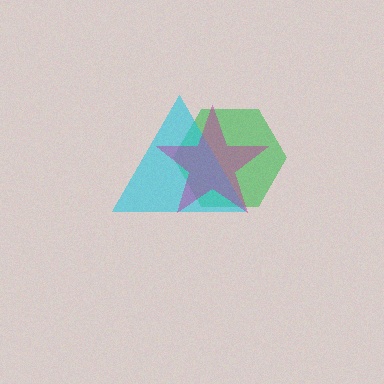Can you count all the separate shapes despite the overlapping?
Yes, there are 3 separate shapes.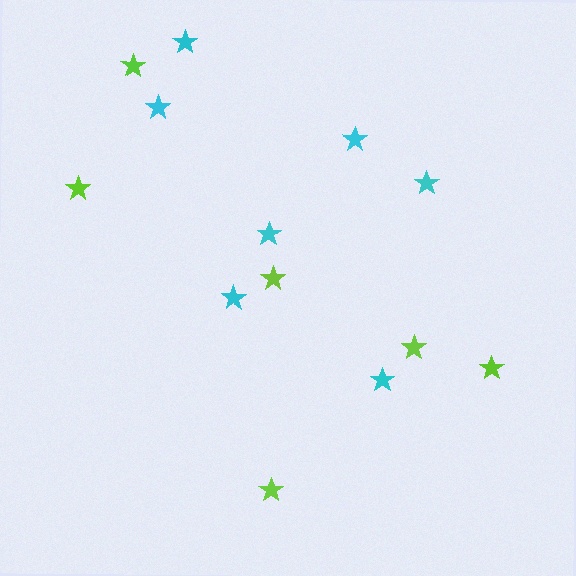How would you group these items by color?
There are 2 groups: one group of cyan stars (7) and one group of lime stars (6).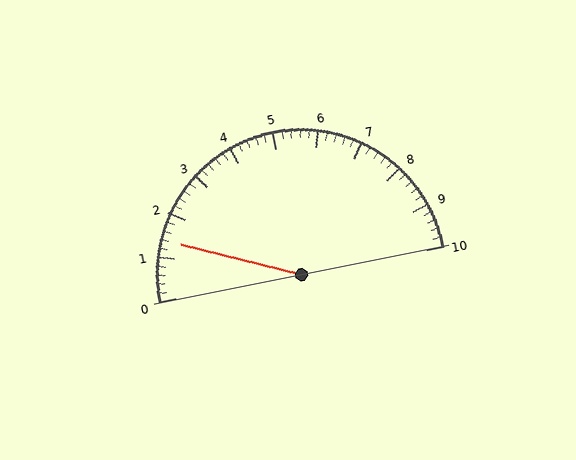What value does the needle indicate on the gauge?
The needle indicates approximately 1.4.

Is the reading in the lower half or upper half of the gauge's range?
The reading is in the lower half of the range (0 to 10).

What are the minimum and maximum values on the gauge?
The gauge ranges from 0 to 10.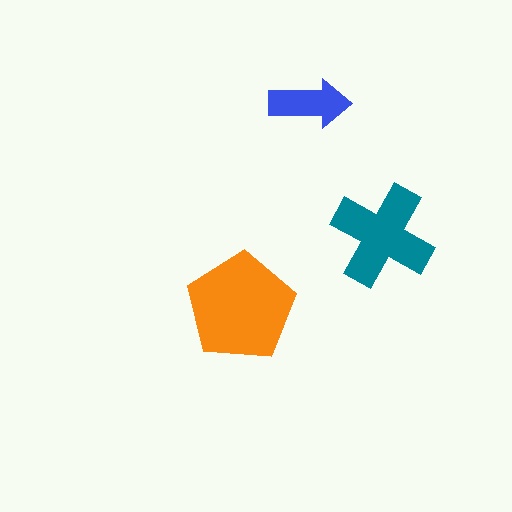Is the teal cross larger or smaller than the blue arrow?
Larger.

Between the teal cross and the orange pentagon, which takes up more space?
The orange pentagon.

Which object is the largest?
The orange pentagon.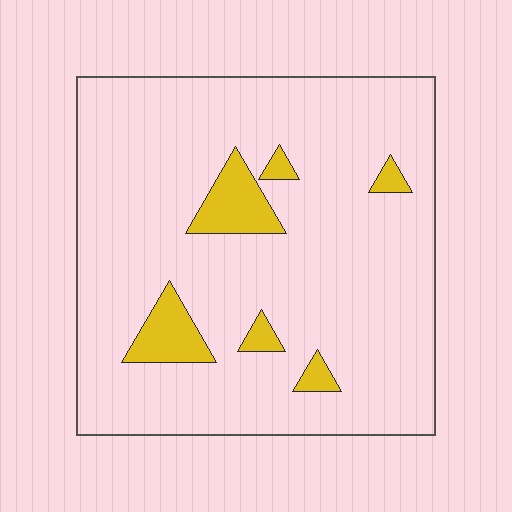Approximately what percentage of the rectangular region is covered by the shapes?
Approximately 10%.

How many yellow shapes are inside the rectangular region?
6.